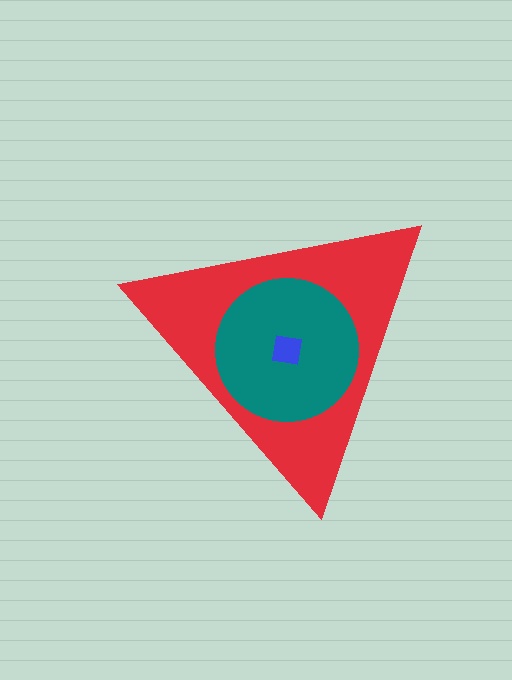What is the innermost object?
The blue square.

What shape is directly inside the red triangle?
The teal circle.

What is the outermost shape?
The red triangle.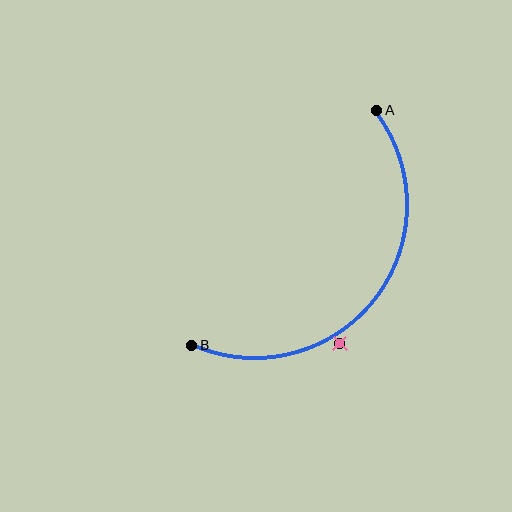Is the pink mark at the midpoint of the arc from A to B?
No — the pink mark does not lie on the arc at all. It sits slightly outside the curve.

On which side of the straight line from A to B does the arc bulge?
The arc bulges below and to the right of the straight line connecting A and B.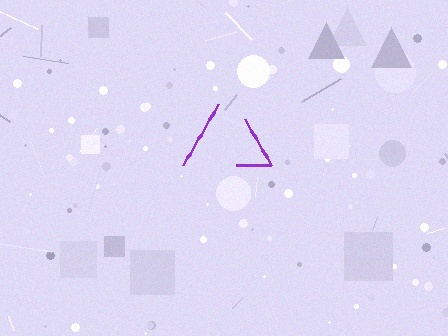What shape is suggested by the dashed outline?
The dashed outline suggests a triangle.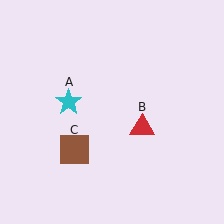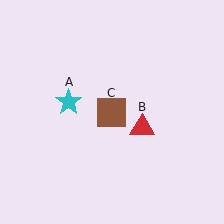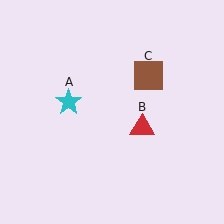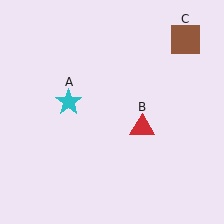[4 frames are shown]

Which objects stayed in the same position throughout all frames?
Cyan star (object A) and red triangle (object B) remained stationary.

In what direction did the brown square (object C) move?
The brown square (object C) moved up and to the right.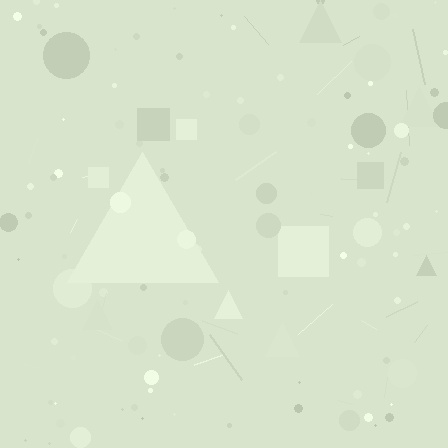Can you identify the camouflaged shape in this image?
The camouflaged shape is a triangle.